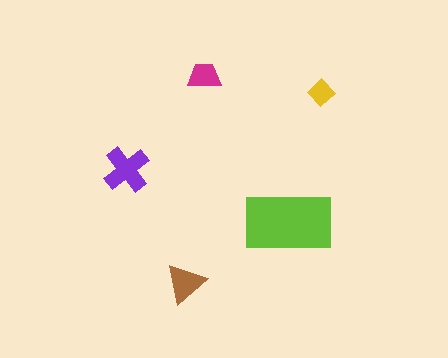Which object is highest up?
The magenta trapezoid is topmost.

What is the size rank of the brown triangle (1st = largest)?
3rd.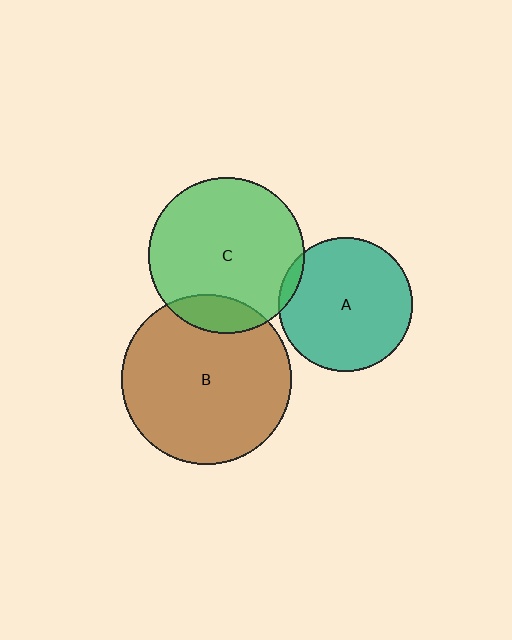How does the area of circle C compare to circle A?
Approximately 1.4 times.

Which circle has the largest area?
Circle B (brown).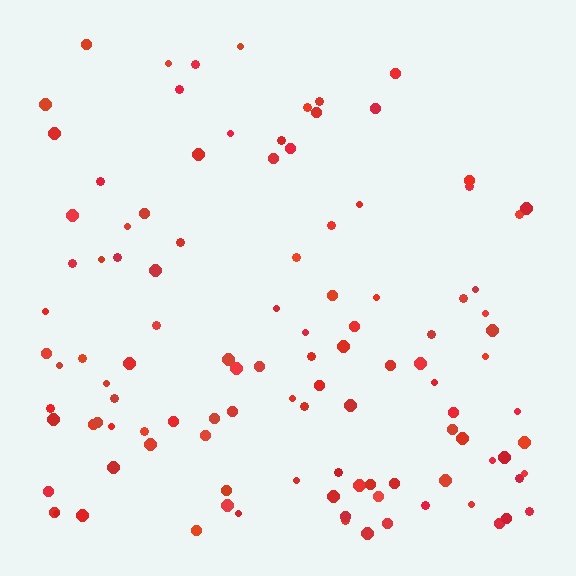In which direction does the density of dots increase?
From top to bottom, with the bottom side densest.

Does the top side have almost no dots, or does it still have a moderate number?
Still a moderate number, just noticeably fewer than the bottom.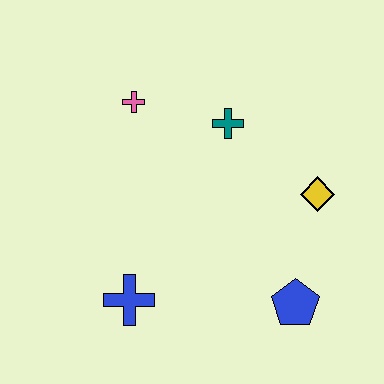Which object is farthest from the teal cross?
The blue cross is farthest from the teal cross.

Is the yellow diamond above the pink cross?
No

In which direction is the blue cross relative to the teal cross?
The blue cross is below the teal cross.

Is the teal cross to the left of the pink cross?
No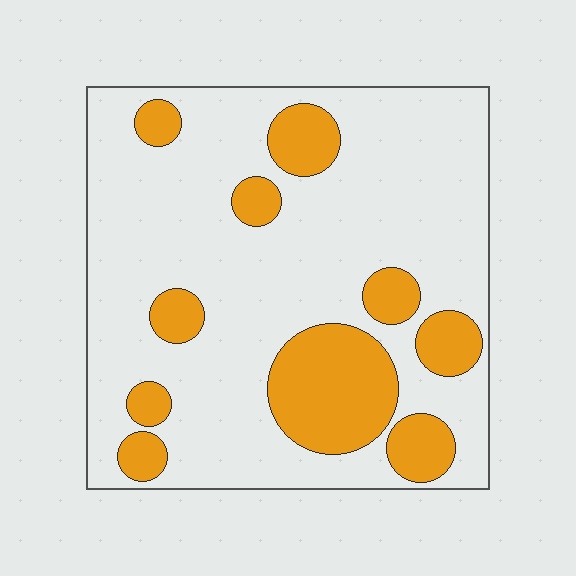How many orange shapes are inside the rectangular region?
10.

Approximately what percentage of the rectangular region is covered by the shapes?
Approximately 25%.